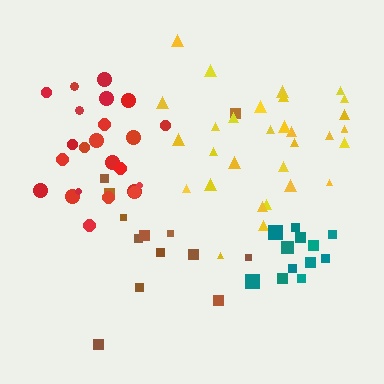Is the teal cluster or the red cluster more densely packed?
Teal.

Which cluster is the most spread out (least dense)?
Brown.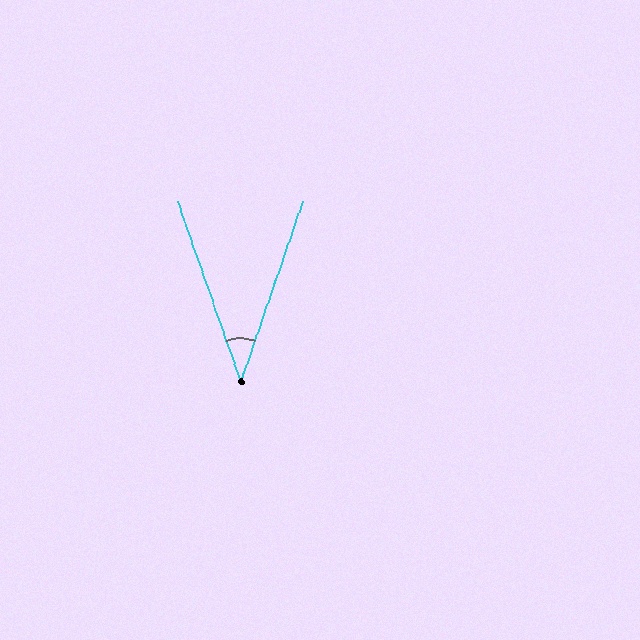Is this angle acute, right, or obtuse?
It is acute.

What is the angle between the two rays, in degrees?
Approximately 38 degrees.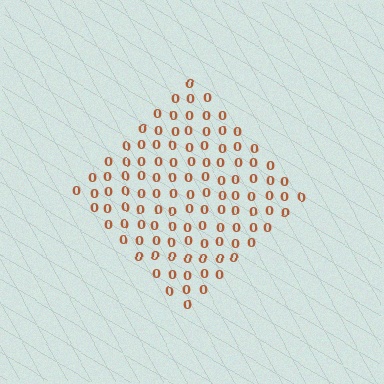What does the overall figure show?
The overall figure shows a diamond.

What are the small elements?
The small elements are digit 0's.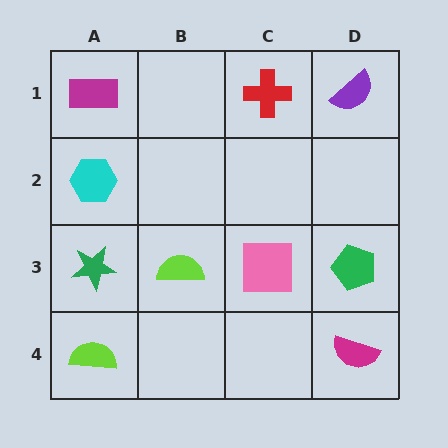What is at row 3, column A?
A green star.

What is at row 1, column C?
A red cross.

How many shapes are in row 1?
3 shapes.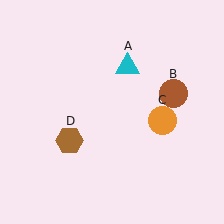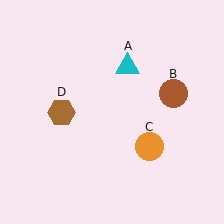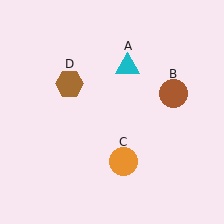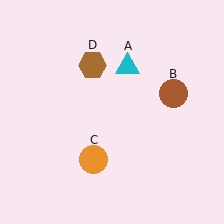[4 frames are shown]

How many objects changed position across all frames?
2 objects changed position: orange circle (object C), brown hexagon (object D).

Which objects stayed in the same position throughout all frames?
Cyan triangle (object A) and brown circle (object B) remained stationary.